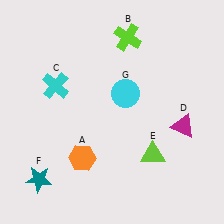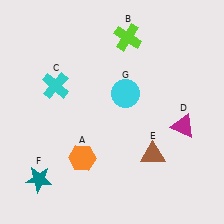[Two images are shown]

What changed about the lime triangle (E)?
In Image 1, E is lime. In Image 2, it changed to brown.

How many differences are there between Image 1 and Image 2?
There is 1 difference between the two images.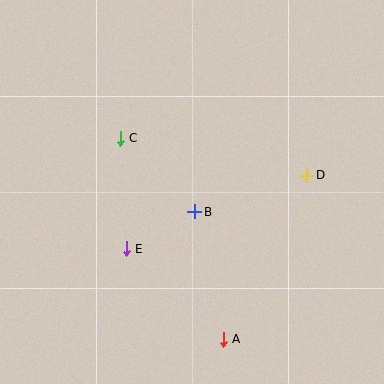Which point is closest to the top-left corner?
Point C is closest to the top-left corner.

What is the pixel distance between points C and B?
The distance between C and B is 105 pixels.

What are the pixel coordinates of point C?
Point C is at (120, 138).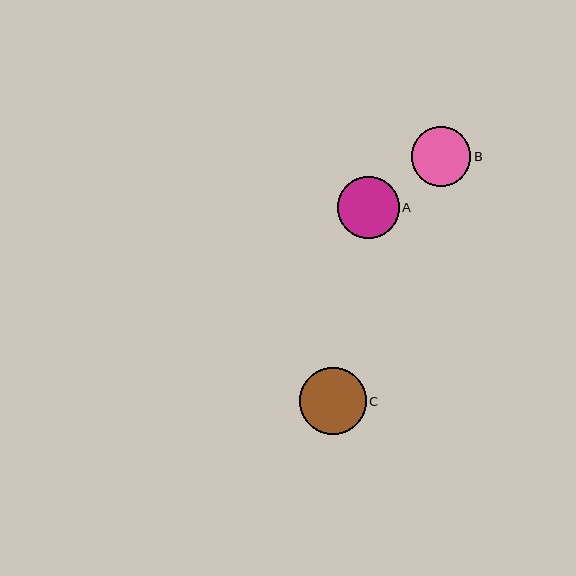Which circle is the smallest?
Circle B is the smallest with a size of approximately 60 pixels.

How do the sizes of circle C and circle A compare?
Circle C and circle A are approximately the same size.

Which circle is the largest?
Circle C is the largest with a size of approximately 67 pixels.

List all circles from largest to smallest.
From largest to smallest: C, A, B.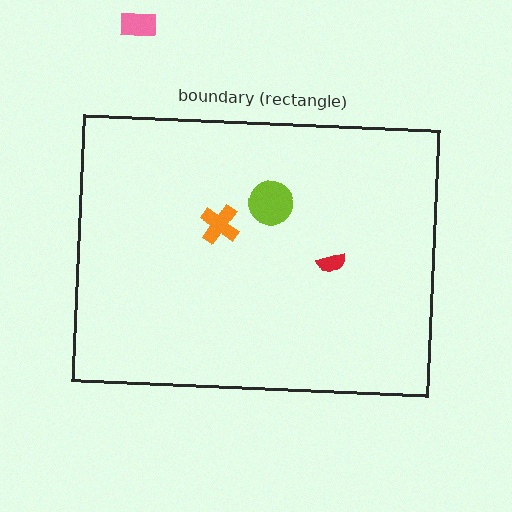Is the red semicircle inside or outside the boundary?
Inside.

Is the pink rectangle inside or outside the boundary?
Outside.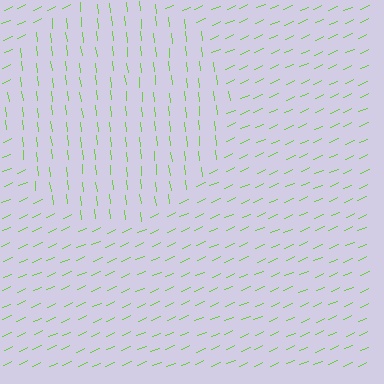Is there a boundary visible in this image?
Yes, there is a texture boundary formed by a change in line orientation.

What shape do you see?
I see a circle.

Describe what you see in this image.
The image is filled with small lime line segments. A circle region in the image has lines oriented differently from the surrounding lines, creating a visible texture boundary.